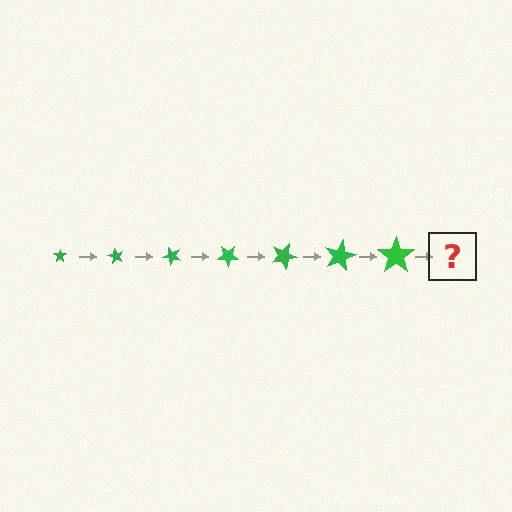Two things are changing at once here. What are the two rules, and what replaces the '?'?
The two rules are that the star grows larger each step and it rotates 60 degrees each step. The '?' should be a star, larger than the previous one and rotated 420 degrees from the start.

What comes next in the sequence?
The next element should be a star, larger than the previous one and rotated 420 degrees from the start.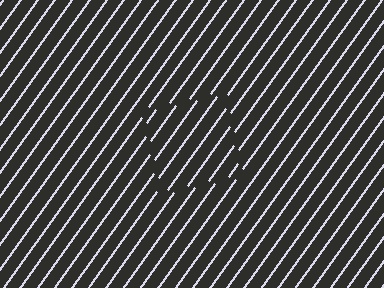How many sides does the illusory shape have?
4 sides — the line-ends trace a square.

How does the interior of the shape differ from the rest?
The interior of the shape contains the same grating, shifted by half a period — the contour is defined by the phase discontinuity where line-ends from the inner and outer gratings abut.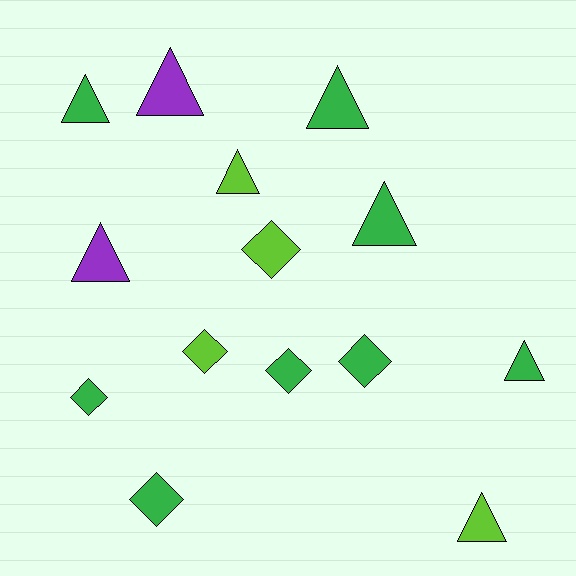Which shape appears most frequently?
Triangle, with 8 objects.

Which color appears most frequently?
Green, with 8 objects.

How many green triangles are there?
There are 4 green triangles.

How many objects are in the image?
There are 14 objects.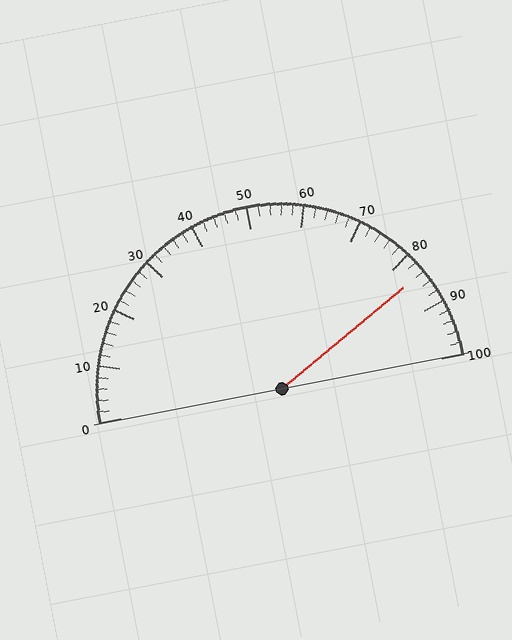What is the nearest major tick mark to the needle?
The nearest major tick mark is 80.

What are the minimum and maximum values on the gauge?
The gauge ranges from 0 to 100.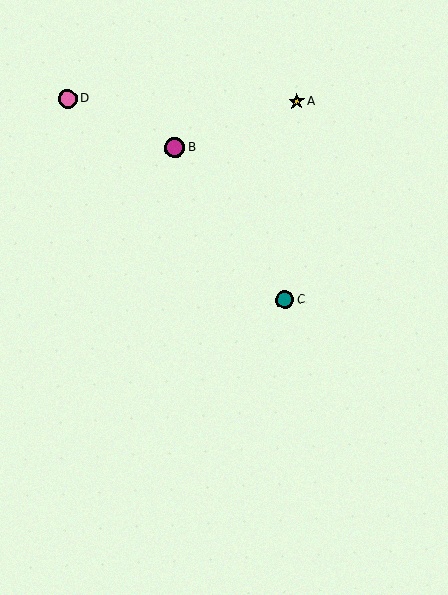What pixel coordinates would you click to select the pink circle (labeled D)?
Click at (67, 99) to select the pink circle D.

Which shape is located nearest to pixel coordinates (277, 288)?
The teal circle (labeled C) at (285, 300) is nearest to that location.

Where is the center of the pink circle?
The center of the pink circle is at (67, 99).